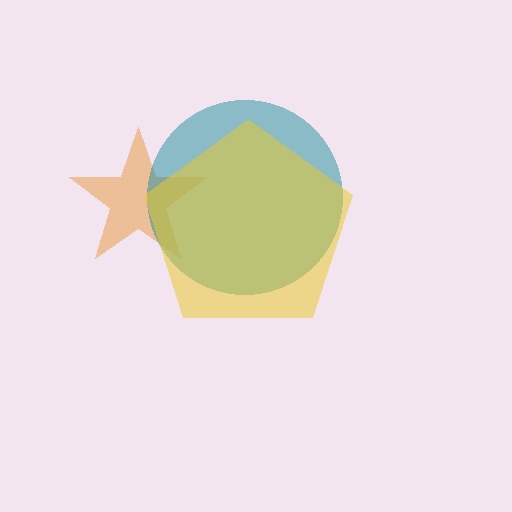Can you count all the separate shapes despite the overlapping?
Yes, there are 3 separate shapes.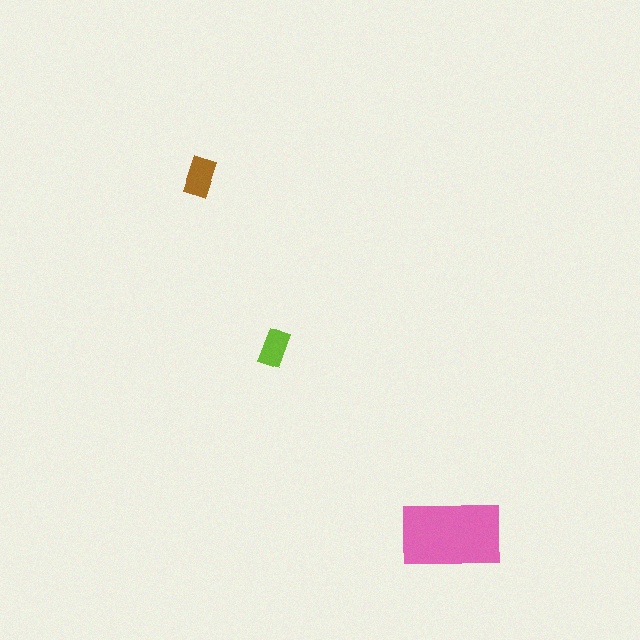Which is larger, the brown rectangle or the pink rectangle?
The pink one.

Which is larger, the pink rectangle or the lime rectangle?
The pink one.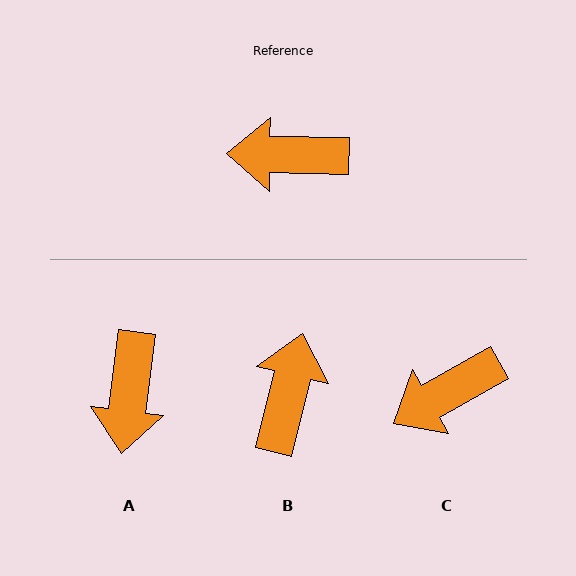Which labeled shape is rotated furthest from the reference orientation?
B, about 103 degrees away.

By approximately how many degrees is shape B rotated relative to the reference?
Approximately 103 degrees clockwise.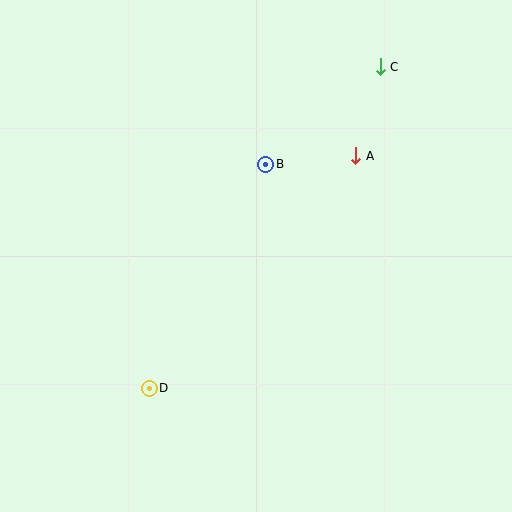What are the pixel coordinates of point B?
Point B is at (266, 164).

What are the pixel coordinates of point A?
Point A is at (356, 156).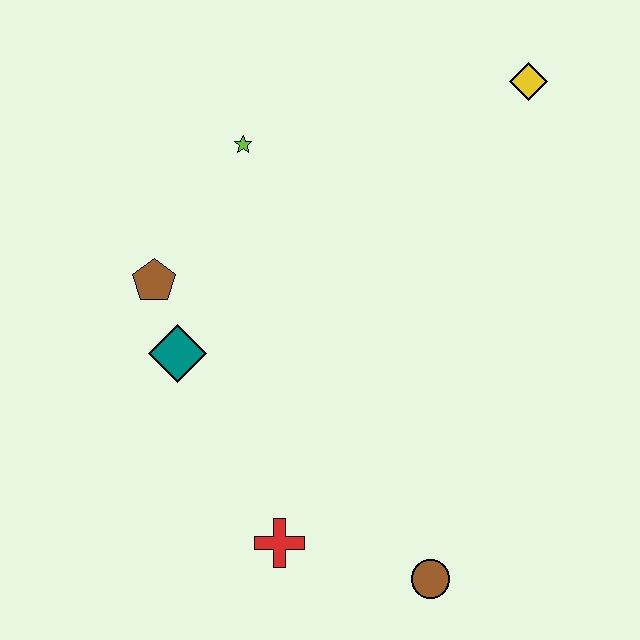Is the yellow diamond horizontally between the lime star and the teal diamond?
No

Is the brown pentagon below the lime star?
Yes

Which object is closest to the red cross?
The brown circle is closest to the red cross.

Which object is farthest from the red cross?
The yellow diamond is farthest from the red cross.